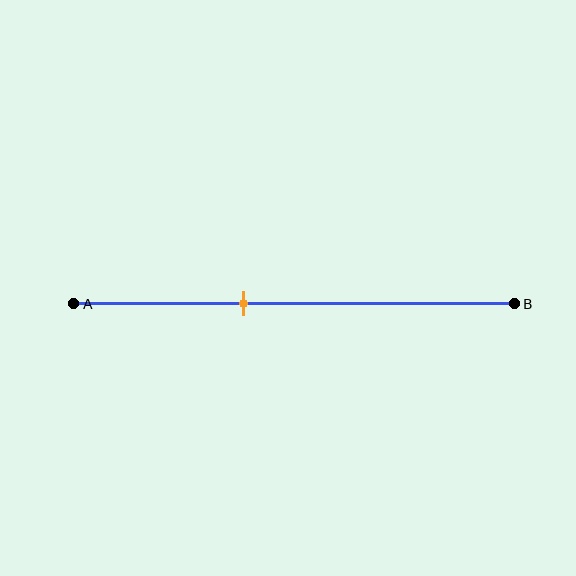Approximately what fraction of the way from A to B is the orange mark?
The orange mark is approximately 40% of the way from A to B.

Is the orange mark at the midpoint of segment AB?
No, the mark is at about 40% from A, not at the 50% midpoint.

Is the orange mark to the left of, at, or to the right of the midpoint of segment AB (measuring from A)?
The orange mark is to the left of the midpoint of segment AB.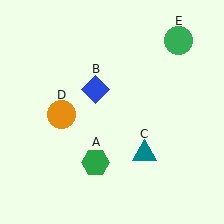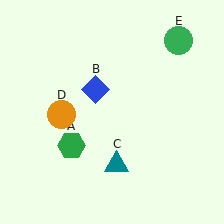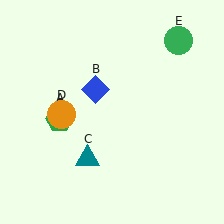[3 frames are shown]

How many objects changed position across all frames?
2 objects changed position: green hexagon (object A), teal triangle (object C).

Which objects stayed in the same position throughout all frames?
Blue diamond (object B) and orange circle (object D) and green circle (object E) remained stationary.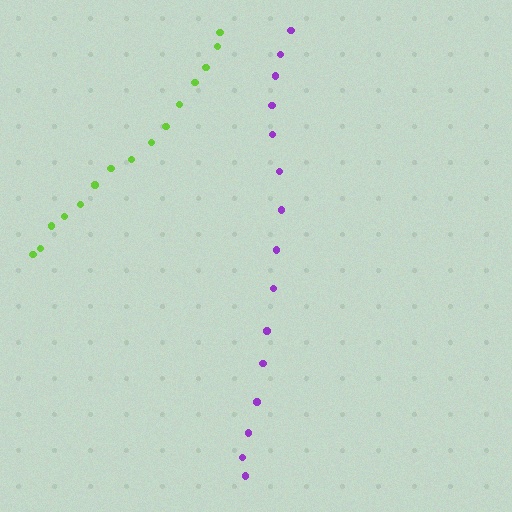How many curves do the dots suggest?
There are 2 distinct paths.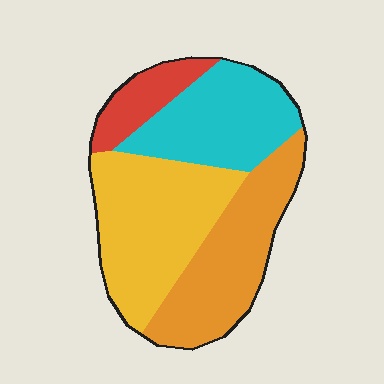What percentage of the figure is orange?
Orange covers 29% of the figure.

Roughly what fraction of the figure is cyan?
Cyan covers about 25% of the figure.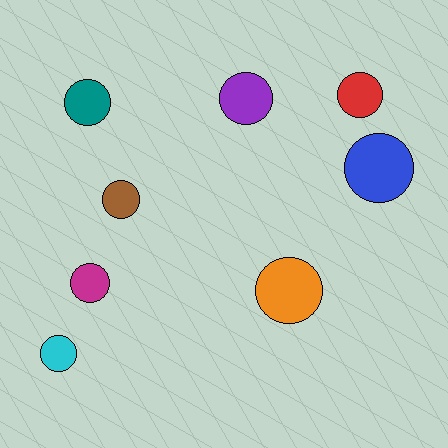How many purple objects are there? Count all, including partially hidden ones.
There is 1 purple object.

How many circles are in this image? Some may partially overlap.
There are 8 circles.